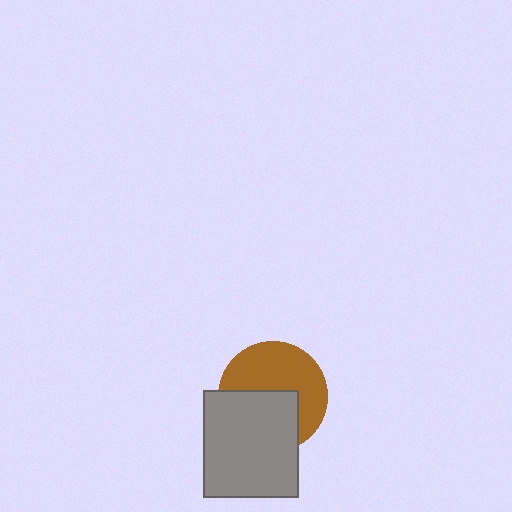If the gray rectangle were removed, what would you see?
You would see the complete brown circle.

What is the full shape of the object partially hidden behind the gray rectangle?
The partially hidden object is a brown circle.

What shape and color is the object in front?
The object in front is a gray rectangle.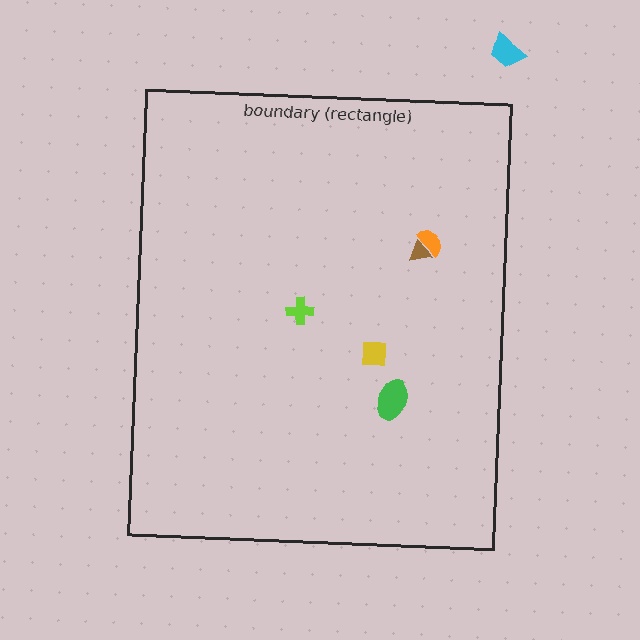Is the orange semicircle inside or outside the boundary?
Inside.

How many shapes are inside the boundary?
5 inside, 1 outside.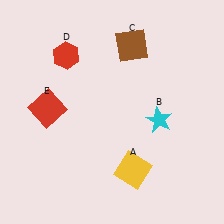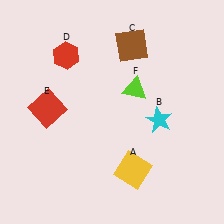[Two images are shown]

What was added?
A lime triangle (F) was added in Image 2.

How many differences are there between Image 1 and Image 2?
There is 1 difference between the two images.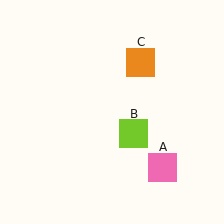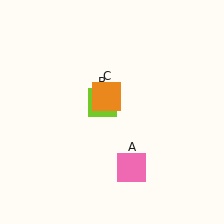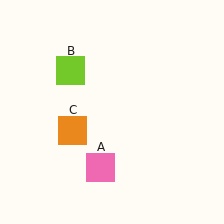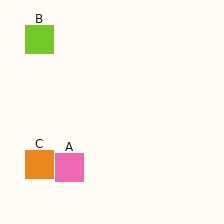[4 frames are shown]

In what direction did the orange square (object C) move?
The orange square (object C) moved down and to the left.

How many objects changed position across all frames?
3 objects changed position: pink square (object A), lime square (object B), orange square (object C).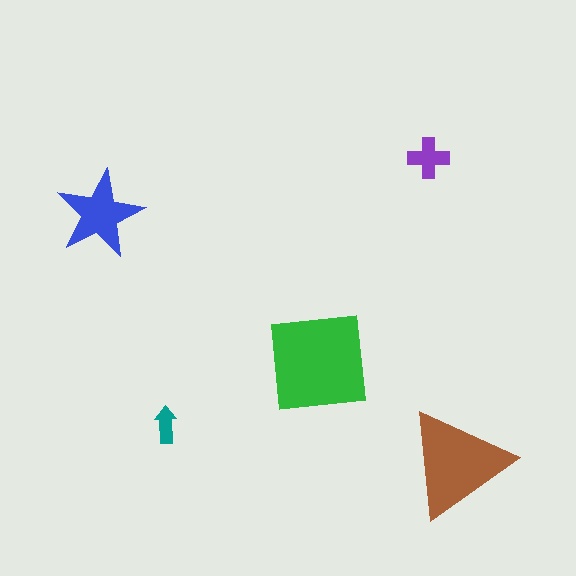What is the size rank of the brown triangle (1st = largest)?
2nd.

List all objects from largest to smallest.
The green square, the brown triangle, the blue star, the purple cross, the teal arrow.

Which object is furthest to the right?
The brown triangle is rightmost.